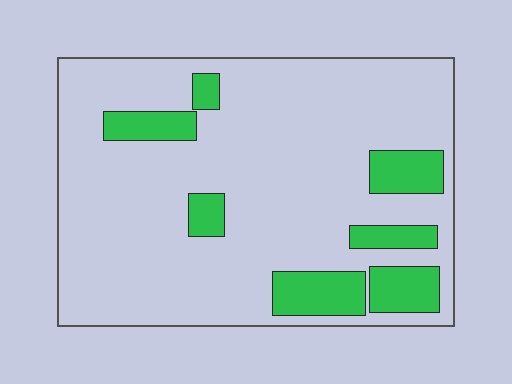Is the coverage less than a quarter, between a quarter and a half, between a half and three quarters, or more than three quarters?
Less than a quarter.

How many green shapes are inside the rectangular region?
7.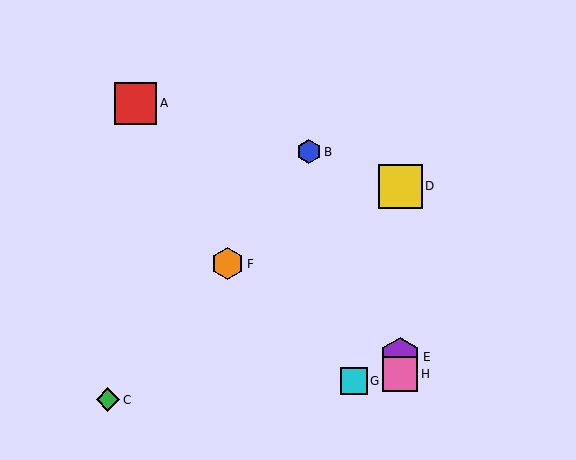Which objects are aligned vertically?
Objects D, E, H are aligned vertically.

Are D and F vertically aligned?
No, D is at x≈400 and F is at x≈228.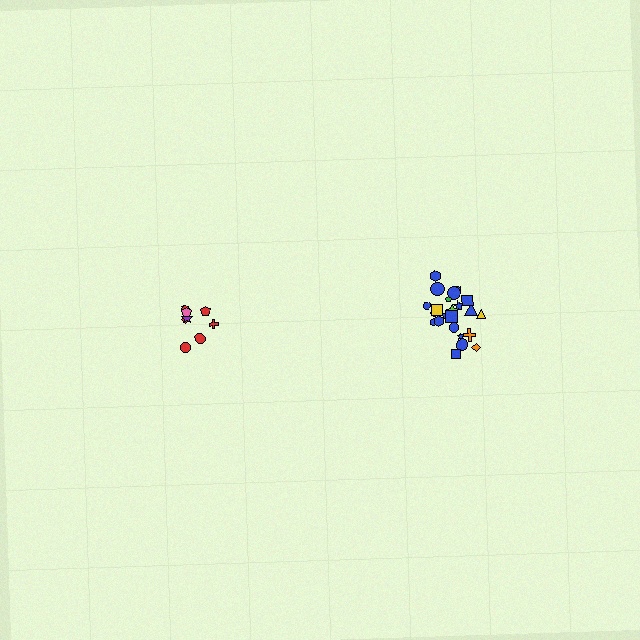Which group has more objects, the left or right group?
The right group.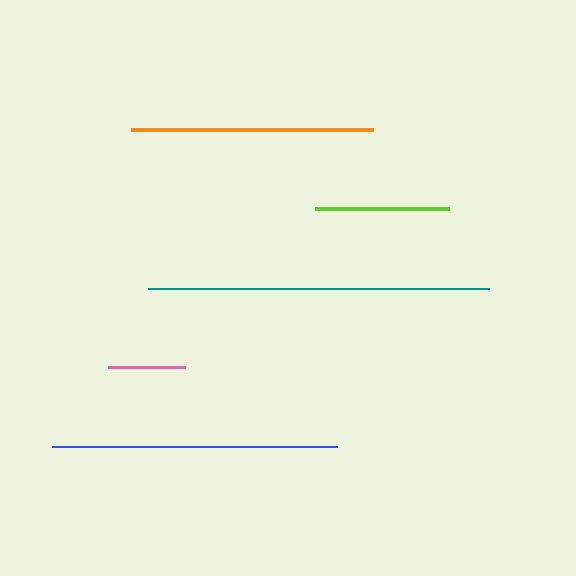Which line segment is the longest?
The teal line is the longest at approximately 340 pixels.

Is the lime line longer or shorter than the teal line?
The teal line is longer than the lime line.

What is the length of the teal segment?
The teal segment is approximately 340 pixels long.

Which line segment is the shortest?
The pink line is the shortest at approximately 77 pixels.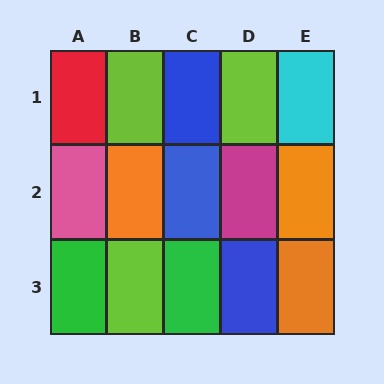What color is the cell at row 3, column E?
Orange.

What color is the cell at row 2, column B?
Orange.